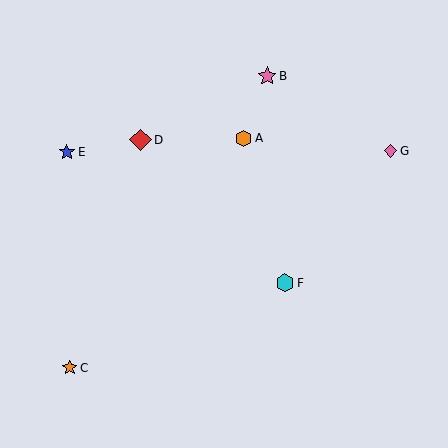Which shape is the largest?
The red diamond (labeled D) is the largest.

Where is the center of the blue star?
The center of the blue star is at (67, 152).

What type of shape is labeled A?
Shape A is an orange hexagon.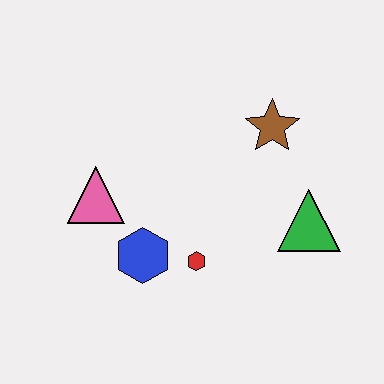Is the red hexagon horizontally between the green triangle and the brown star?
No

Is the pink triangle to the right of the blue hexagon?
No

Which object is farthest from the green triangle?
The pink triangle is farthest from the green triangle.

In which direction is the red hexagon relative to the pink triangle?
The red hexagon is to the right of the pink triangle.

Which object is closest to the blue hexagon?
The red hexagon is closest to the blue hexagon.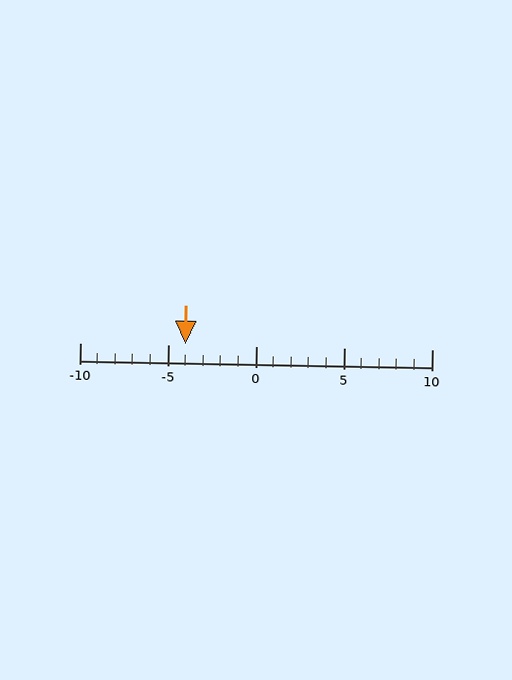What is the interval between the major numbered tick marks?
The major tick marks are spaced 5 units apart.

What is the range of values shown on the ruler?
The ruler shows values from -10 to 10.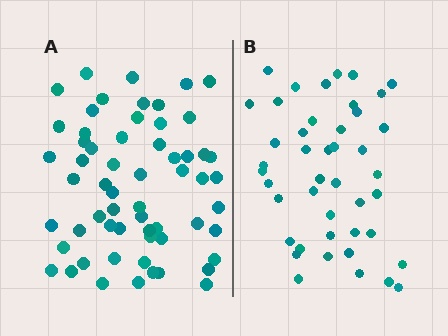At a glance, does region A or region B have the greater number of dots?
Region A (the left region) has more dots.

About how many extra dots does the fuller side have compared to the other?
Region A has approximately 15 more dots than region B.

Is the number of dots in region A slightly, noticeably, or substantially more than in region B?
Region A has noticeably more, but not dramatically so. The ratio is roughly 1.4 to 1.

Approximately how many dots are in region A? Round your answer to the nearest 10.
About 60 dots.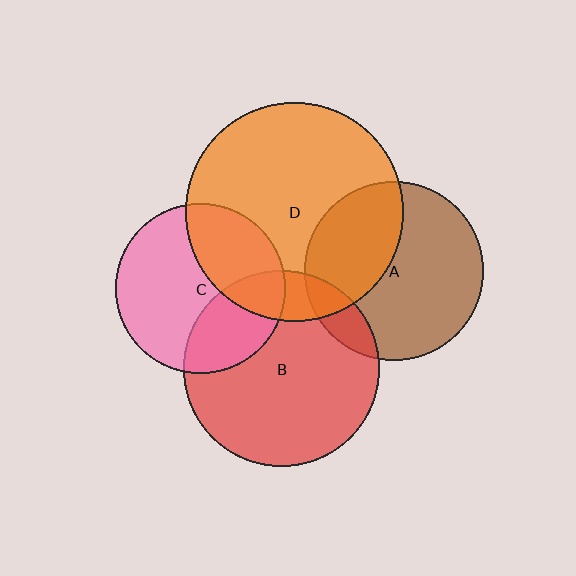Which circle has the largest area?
Circle D (orange).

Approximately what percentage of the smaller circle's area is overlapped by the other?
Approximately 35%.